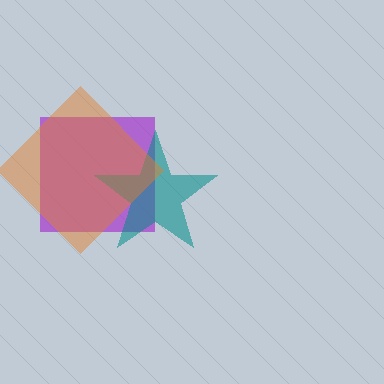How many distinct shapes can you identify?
There are 3 distinct shapes: a purple square, a teal star, an orange diamond.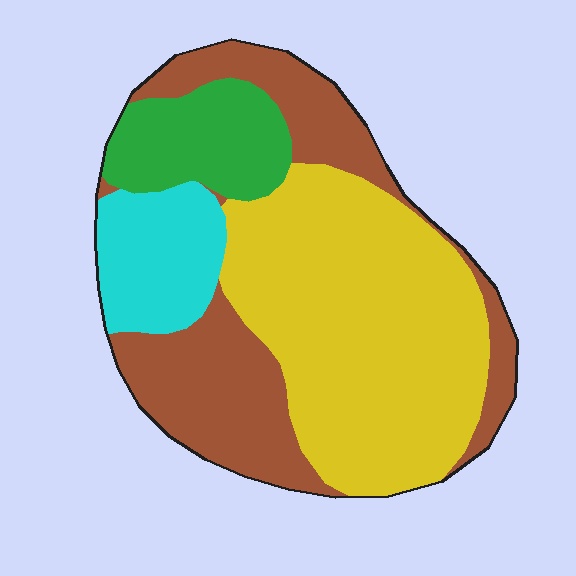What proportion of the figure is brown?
Brown covers about 30% of the figure.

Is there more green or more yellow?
Yellow.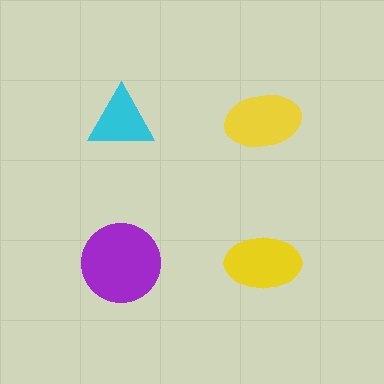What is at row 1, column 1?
A cyan triangle.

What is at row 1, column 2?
A yellow ellipse.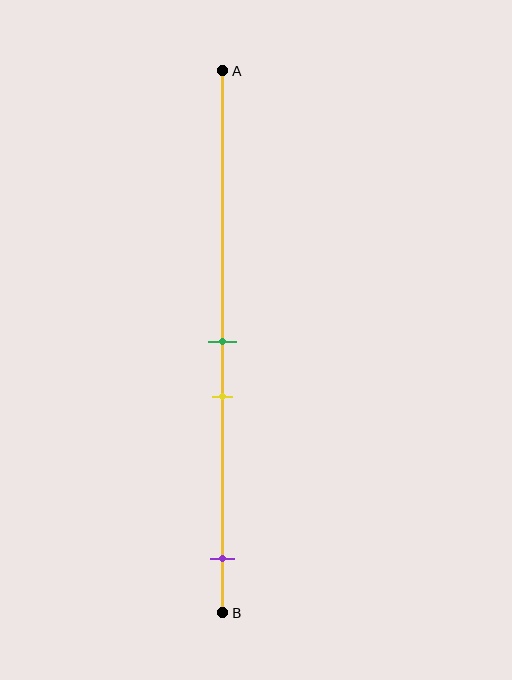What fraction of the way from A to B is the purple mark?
The purple mark is approximately 90% (0.9) of the way from A to B.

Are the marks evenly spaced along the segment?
No, the marks are not evenly spaced.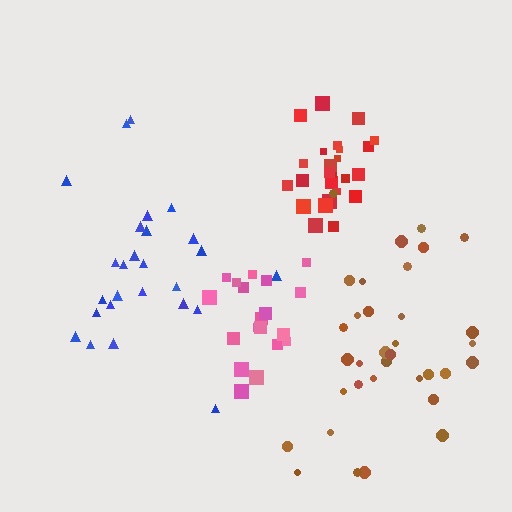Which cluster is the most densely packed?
Red.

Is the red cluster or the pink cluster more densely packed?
Red.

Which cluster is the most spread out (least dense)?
Blue.